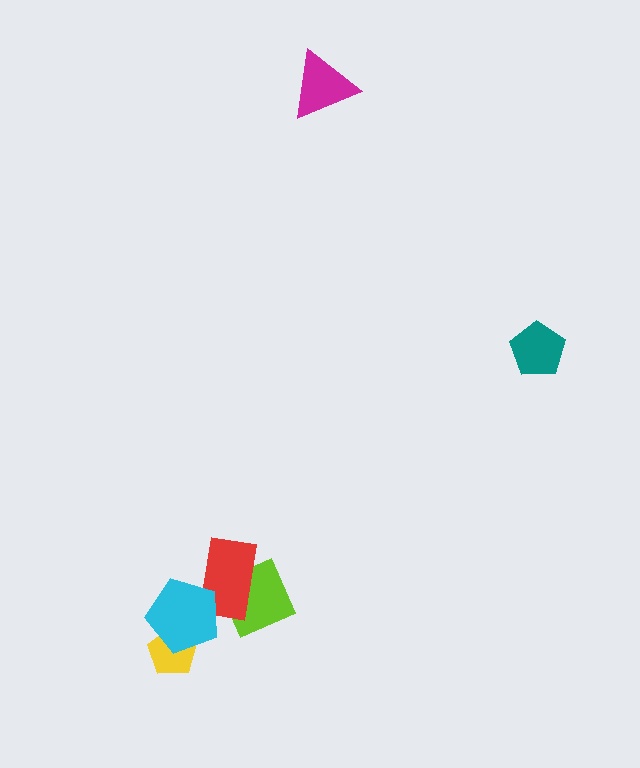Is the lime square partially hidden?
Yes, it is partially covered by another shape.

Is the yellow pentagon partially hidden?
Yes, it is partially covered by another shape.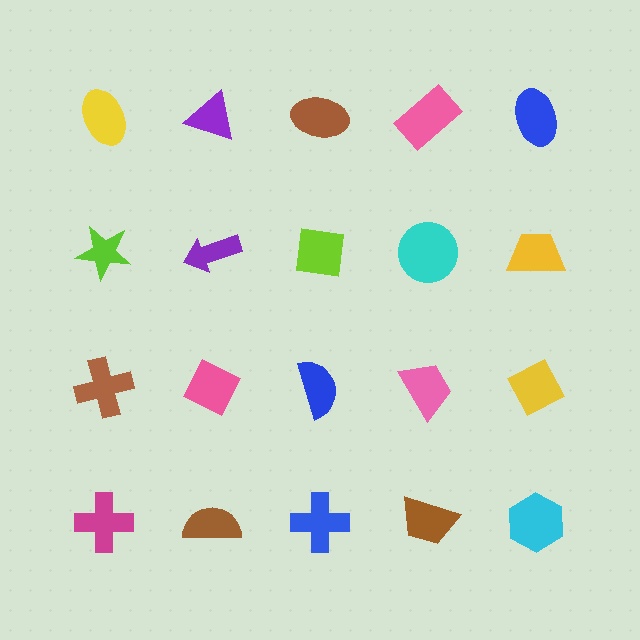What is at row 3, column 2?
A pink diamond.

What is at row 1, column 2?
A purple triangle.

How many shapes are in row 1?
5 shapes.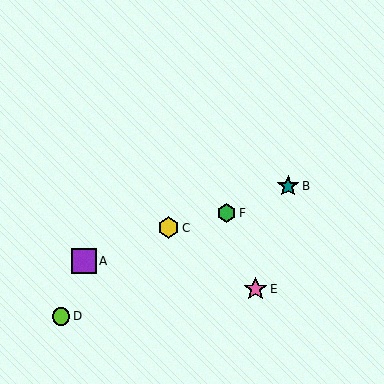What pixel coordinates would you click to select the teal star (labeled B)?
Click at (288, 186) to select the teal star B.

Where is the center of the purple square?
The center of the purple square is at (84, 261).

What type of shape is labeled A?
Shape A is a purple square.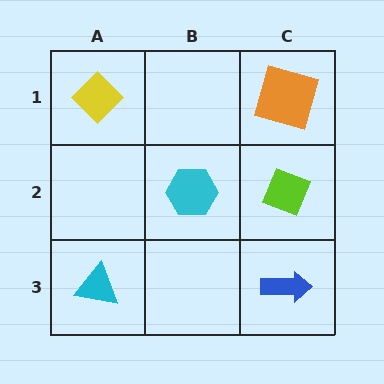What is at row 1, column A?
A yellow diamond.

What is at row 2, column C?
A lime diamond.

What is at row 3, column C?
A blue arrow.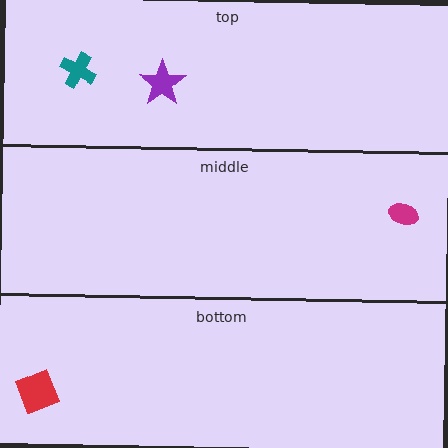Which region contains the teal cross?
The top region.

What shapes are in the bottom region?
The red diamond.